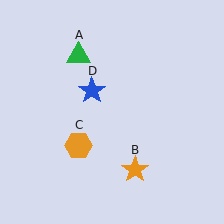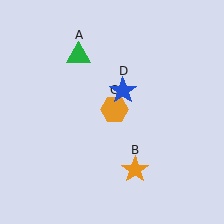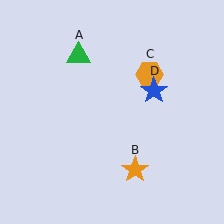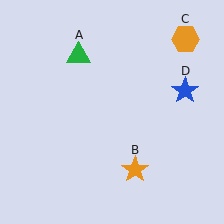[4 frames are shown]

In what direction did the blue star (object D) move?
The blue star (object D) moved right.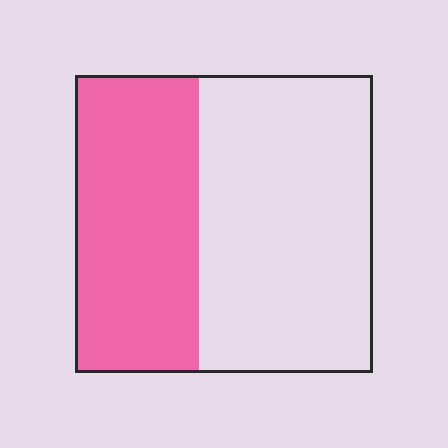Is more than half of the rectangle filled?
No.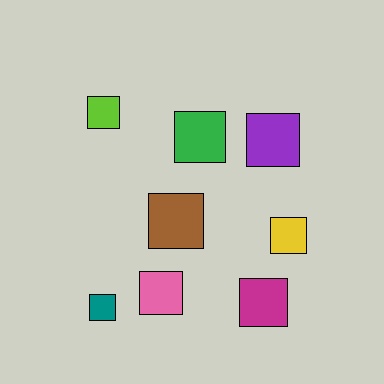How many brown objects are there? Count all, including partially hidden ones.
There is 1 brown object.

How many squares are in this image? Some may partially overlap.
There are 8 squares.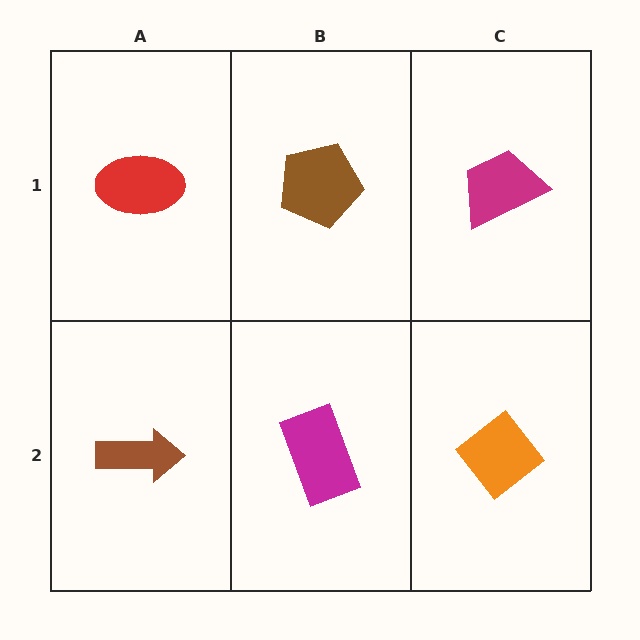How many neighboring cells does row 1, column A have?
2.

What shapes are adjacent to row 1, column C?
An orange diamond (row 2, column C), a brown pentagon (row 1, column B).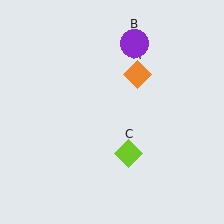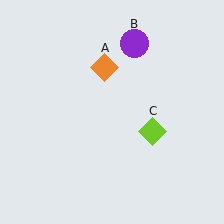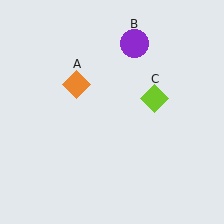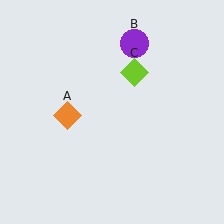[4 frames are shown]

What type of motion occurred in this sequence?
The orange diamond (object A), lime diamond (object C) rotated counterclockwise around the center of the scene.